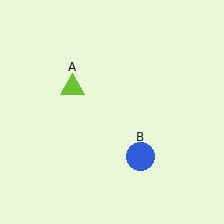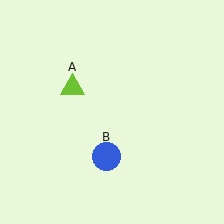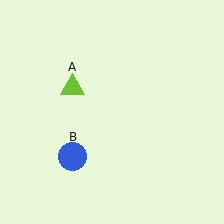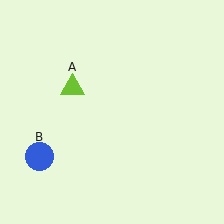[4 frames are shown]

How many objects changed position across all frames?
1 object changed position: blue circle (object B).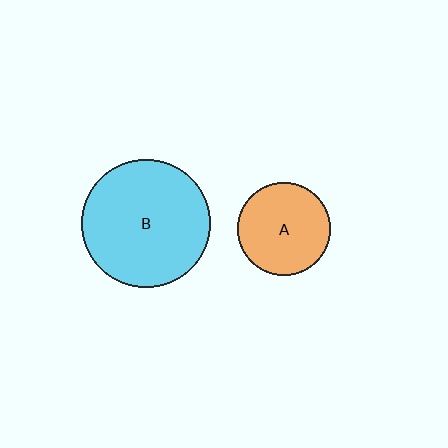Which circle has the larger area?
Circle B (cyan).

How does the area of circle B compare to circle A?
Approximately 1.9 times.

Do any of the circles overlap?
No, none of the circles overlap.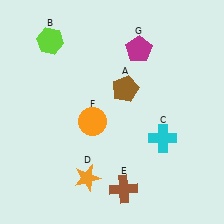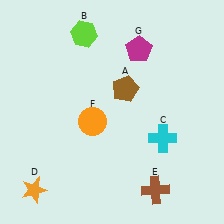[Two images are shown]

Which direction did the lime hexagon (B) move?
The lime hexagon (B) moved right.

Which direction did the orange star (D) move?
The orange star (D) moved left.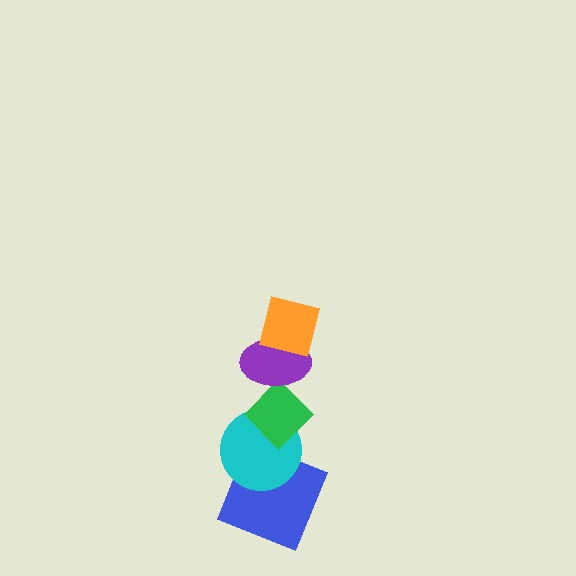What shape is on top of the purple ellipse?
The orange square is on top of the purple ellipse.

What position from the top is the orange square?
The orange square is 1st from the top.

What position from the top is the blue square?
The blue square is 5th from the top.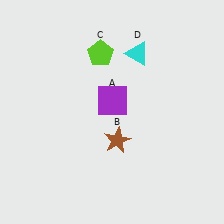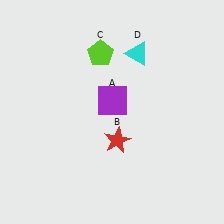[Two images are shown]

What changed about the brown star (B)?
In Image 1, B is brown. In Image 2, it changed to red.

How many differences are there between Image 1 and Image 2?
There is 1 difference between the two images.